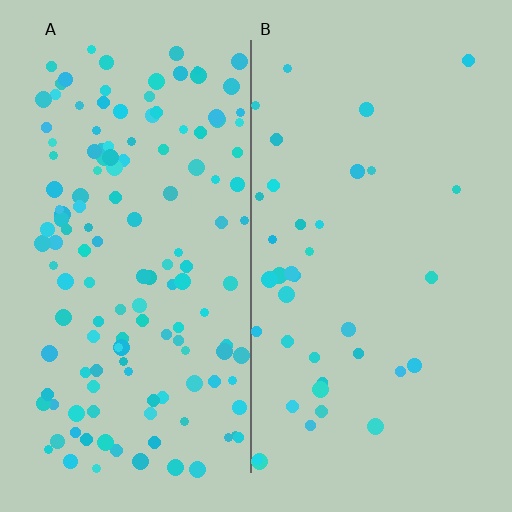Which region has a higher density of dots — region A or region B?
A (the left).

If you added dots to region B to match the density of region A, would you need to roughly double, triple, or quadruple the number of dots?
Approximately quadruple.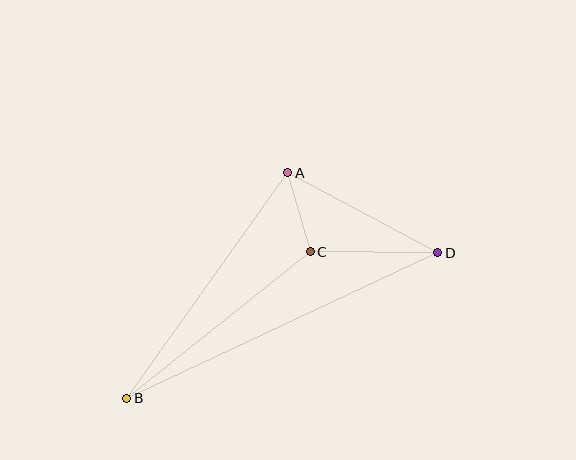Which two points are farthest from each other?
Points B and D are farthest from each other.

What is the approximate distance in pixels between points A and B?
The distance between A and B is approximately 277 pixels.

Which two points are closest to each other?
Points A and C are closest to each other.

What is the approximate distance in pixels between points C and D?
The distance between C and D is approximately 127 pixels.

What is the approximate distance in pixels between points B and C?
The distance between B and C is approximately 235 pixels.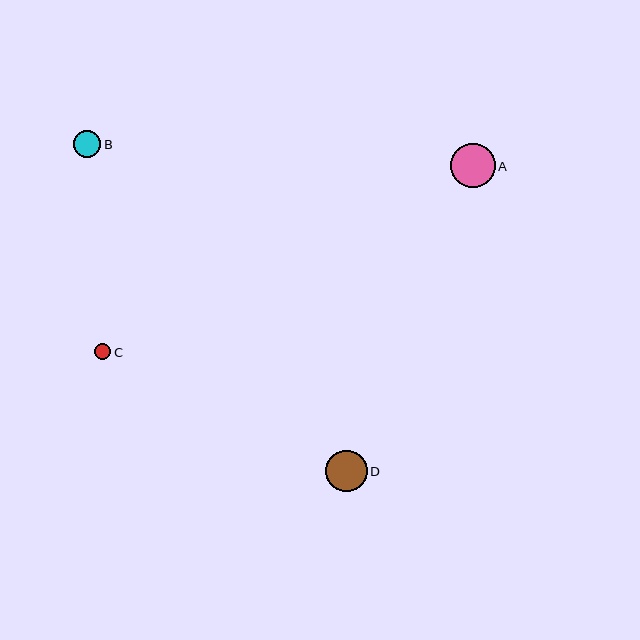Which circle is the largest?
Circle A is the largest with a size of approximately 44 pixels.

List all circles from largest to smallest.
From largest to smallest: A, D, B, C.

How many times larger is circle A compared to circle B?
Circle A is approximately 1.6 times the size of circle B.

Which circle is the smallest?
Circle C is the smallest with a size of approximately 17 pixels.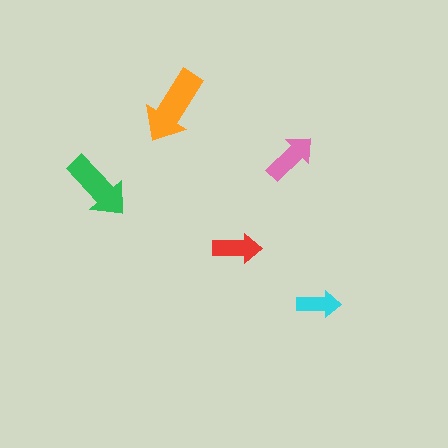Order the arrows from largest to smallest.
the orange one, the green one, the pink one, the red one, the cyan one.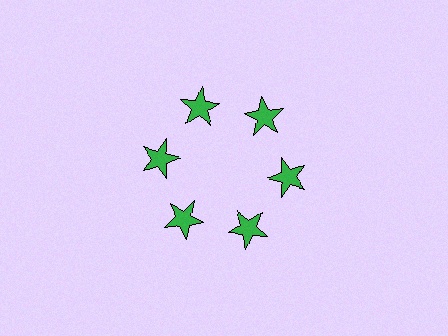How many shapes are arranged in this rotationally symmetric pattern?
There are 6 shapes, arranged in 6 groups of 1.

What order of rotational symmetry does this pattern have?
This pattern has 6-fold rotational symmetry.